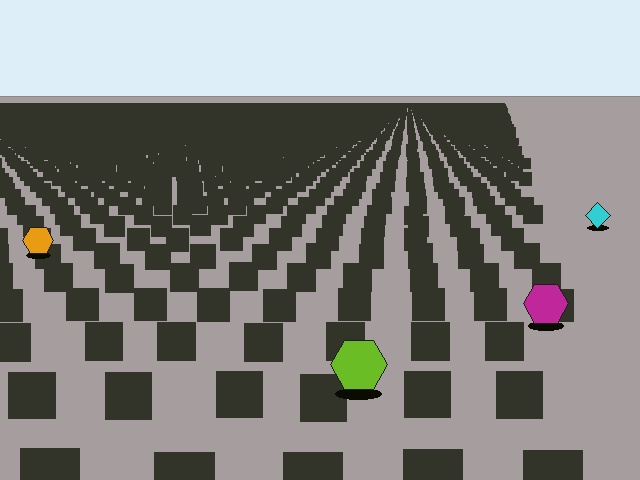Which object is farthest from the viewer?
The cyan diamond is farthest from the viewer. It appears smaller and the ground texture around it is denser.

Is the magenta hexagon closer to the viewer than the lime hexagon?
No. The lime hexagon is closer — you can tell from the texture gradient: the ground texture is coarser near it.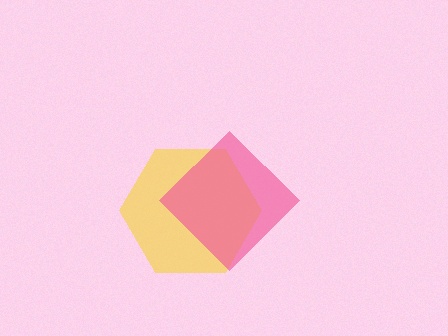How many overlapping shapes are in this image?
There are 2 overlapping shapes in the image.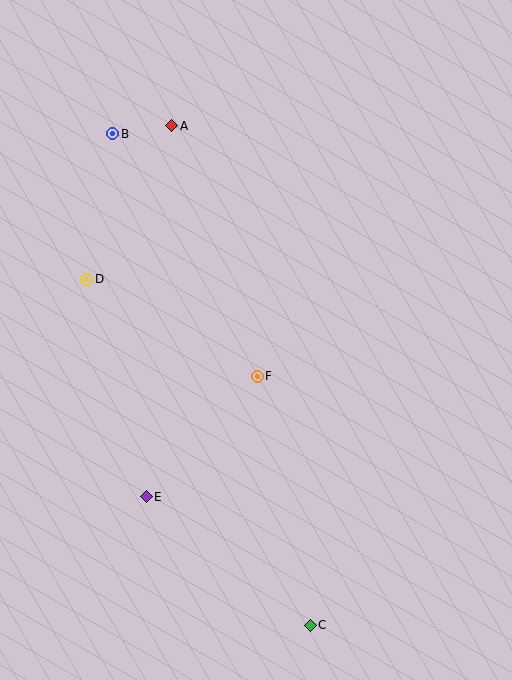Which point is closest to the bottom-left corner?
Point E is closest to the bottom-left corner.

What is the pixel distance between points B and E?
The distance between B and E is 365 pixels.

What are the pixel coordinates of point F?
Point F is at (257, 376).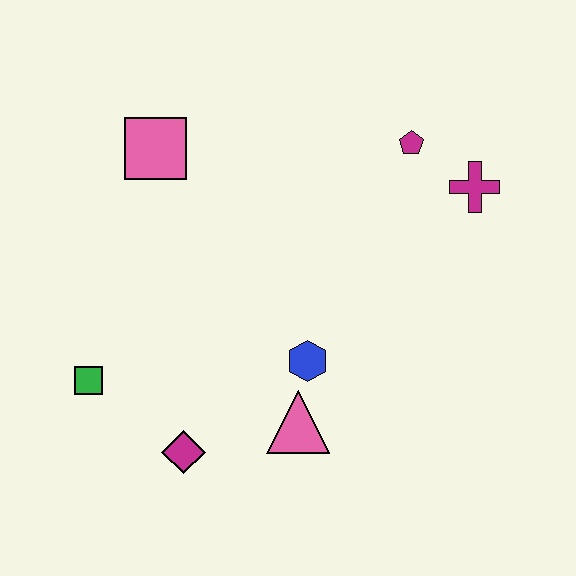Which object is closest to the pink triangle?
The blue hexagon is closest to the pink triangle.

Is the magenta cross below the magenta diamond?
No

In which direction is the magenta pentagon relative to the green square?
The magenta pentagon is to the right of the green square.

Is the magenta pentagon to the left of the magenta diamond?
No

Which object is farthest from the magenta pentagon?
The green square is farthest from the magenta pentagon.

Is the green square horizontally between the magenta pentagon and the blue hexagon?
No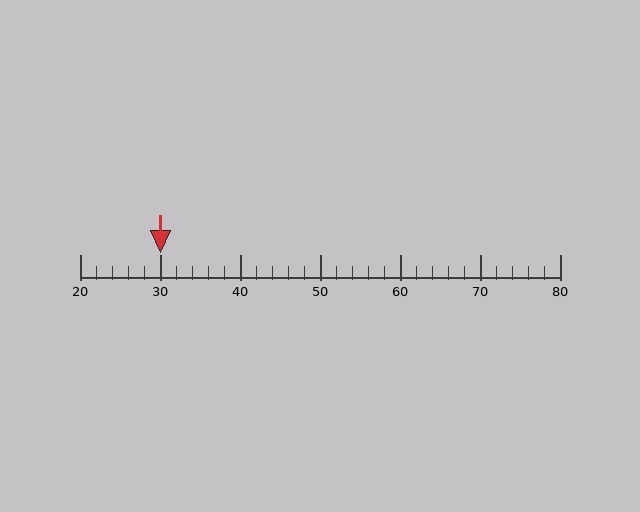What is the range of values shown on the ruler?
The ruler shows values from 20 to 80.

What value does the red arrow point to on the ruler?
The red arrow points to approximately 30.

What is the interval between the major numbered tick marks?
The major tick marks are spaced 10 units apart.